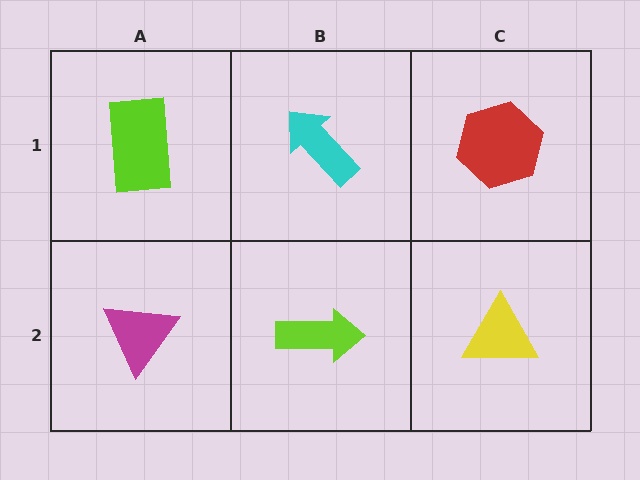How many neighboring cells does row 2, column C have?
2.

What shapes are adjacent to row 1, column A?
A magenta triangle (row 2, column A), a cyan arrow (row 1, column B).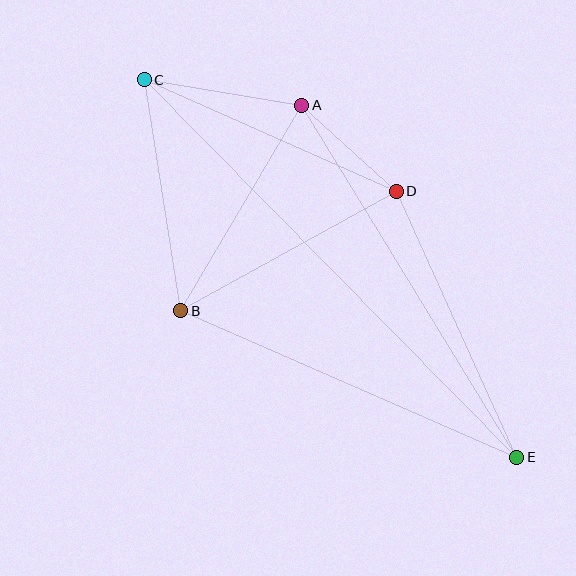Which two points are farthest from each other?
Points C and E are farthest from each other.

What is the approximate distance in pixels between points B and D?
The distance between B and D is approximately 247 pixels.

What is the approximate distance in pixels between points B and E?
The distance between B and E is approximately 367 pixels.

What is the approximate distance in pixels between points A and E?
The distance between A and E is approximately 413 pixels.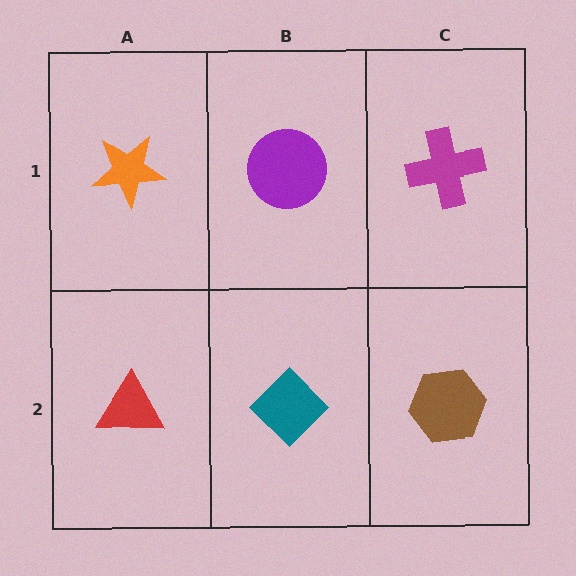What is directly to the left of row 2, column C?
A teal diamond.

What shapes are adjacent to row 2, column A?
An orange star (row 1, column A), a teal diamond (row 2, column B).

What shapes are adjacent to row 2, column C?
A magenta cross (row 1, column C), a teal diamond (row 2, column B).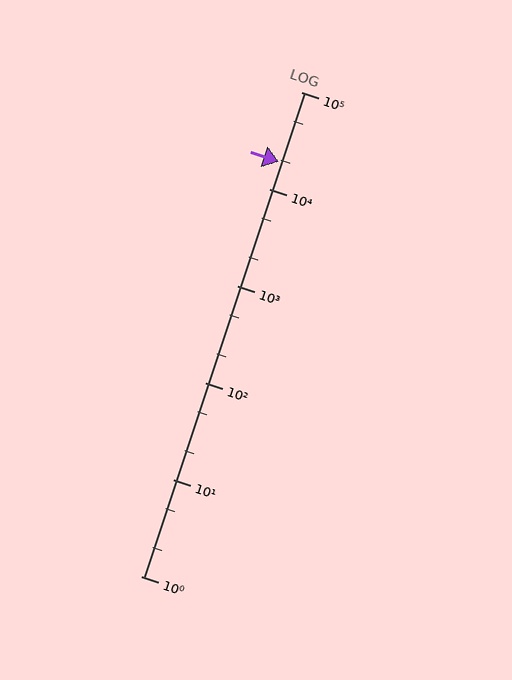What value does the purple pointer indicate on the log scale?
The pointer indicates approximately 19000.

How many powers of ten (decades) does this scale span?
The scale spans 5 decades, from 1 to 100000.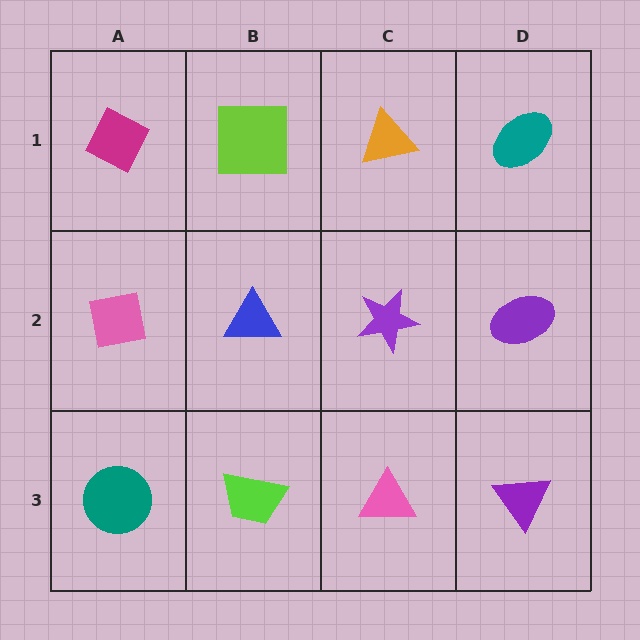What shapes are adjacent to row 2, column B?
A lime square (row 1, column B), a lime trapezoid (row 3, column B), a pink square (row 2, column A), a purple star (row 2, column C).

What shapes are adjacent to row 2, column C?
An orange triangle (row 1, column C), a pink triangle (row 3, column C), a blue triangle (row 2, column B), a purple ellipse (row 2, column D).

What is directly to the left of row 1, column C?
A lime square.